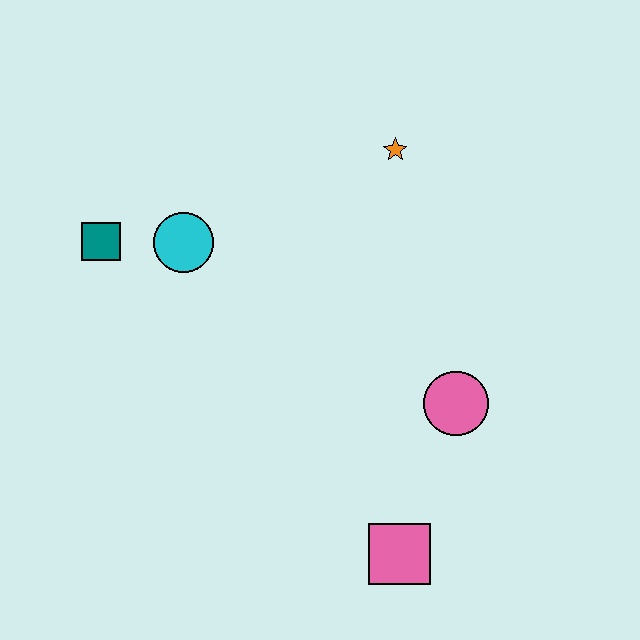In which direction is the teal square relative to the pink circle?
The teal square is to the left of the pink circle.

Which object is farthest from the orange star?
The pink square is farthest from the orange star.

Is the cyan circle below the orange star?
Yes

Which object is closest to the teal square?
The cyan circle is closest to the teal square.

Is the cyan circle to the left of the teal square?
No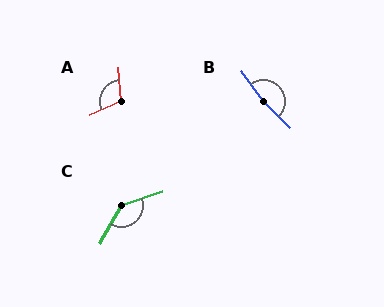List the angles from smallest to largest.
A (110°), C (138°), B (169°).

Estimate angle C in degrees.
Approximately 138 degrees.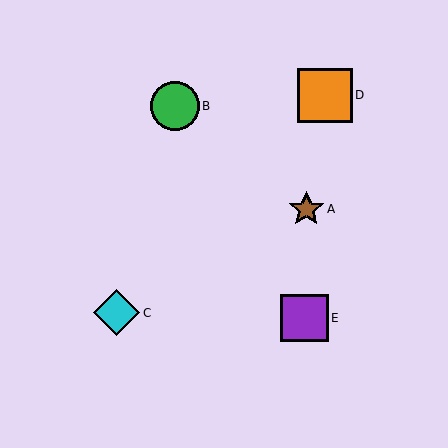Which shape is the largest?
The orange square (labeled D) is the largest.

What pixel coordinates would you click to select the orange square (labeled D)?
Click at (325, 95) to select the orange square D.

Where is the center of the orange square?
The center of the orange square is at (325, 95).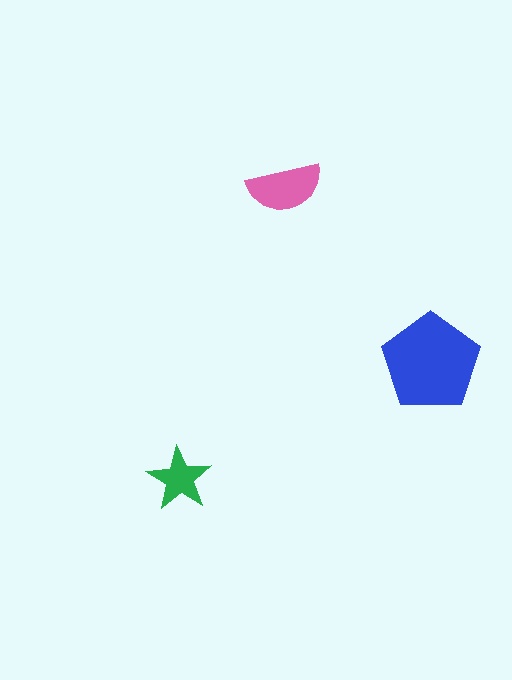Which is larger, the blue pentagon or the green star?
The blue pentagon.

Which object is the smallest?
The green star.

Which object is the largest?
The blue pentagon.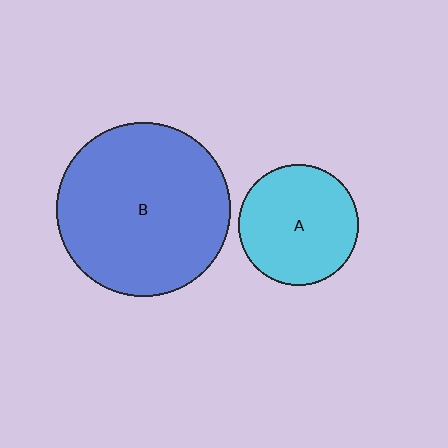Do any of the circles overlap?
No, none of the circles overlap.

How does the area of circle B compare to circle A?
Approximately 2.1 times.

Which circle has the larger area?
Circle B (blue).